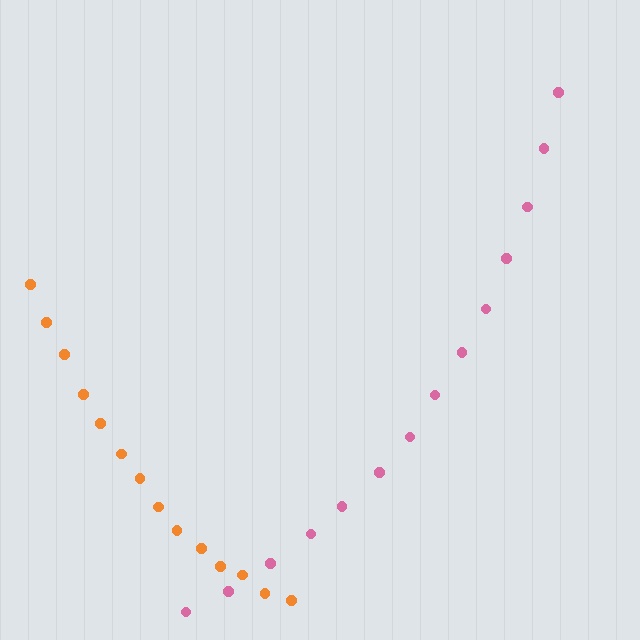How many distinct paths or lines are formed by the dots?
There are 2 distinct paths.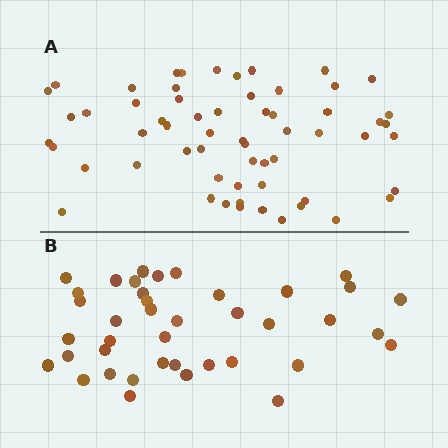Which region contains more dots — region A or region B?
Region A (the top region) has more dots.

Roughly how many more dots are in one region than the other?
Region A has approximately 20 more dots than region B.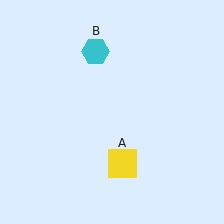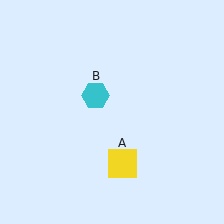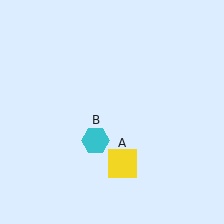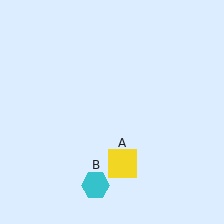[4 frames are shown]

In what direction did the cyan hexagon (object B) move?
The cyan hexagon (object B) moved down.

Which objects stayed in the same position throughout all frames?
Yellow square (object A) remained stationary.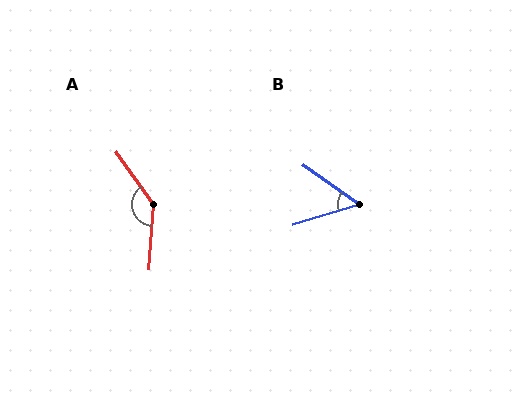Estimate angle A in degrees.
Approximately 140 degrees.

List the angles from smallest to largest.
B (52°), A (140°).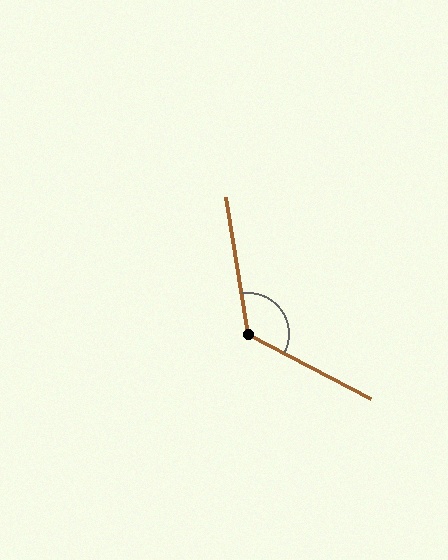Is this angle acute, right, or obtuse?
It is obtuse.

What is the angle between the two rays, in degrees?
Approximately 126 degrees.